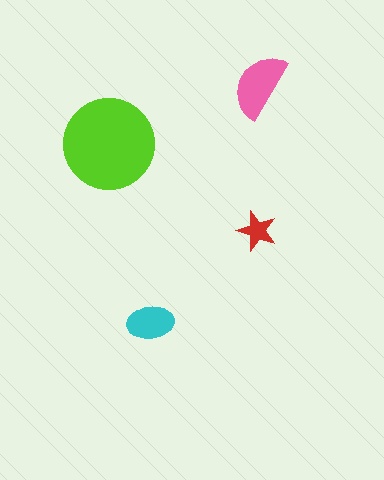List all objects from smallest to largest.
The red star, the cyan ellipse, the pink semicircle, the lime circle.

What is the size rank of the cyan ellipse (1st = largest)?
3rd.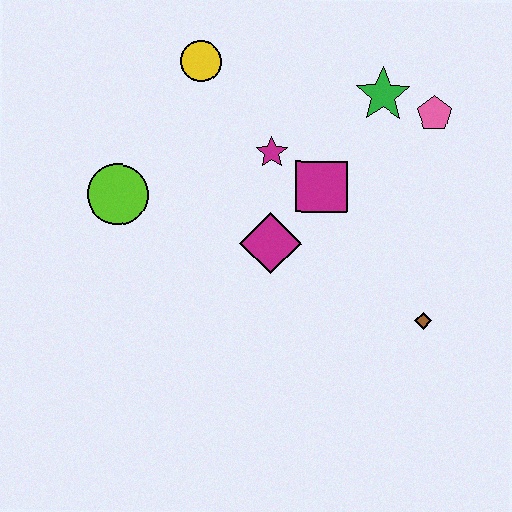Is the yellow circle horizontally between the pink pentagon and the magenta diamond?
No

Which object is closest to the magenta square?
The magenta star is closest to the magenta square.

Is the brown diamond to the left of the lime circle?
No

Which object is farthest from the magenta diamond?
The pink pentagon is farthest from the magenta diamond.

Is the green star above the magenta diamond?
Yes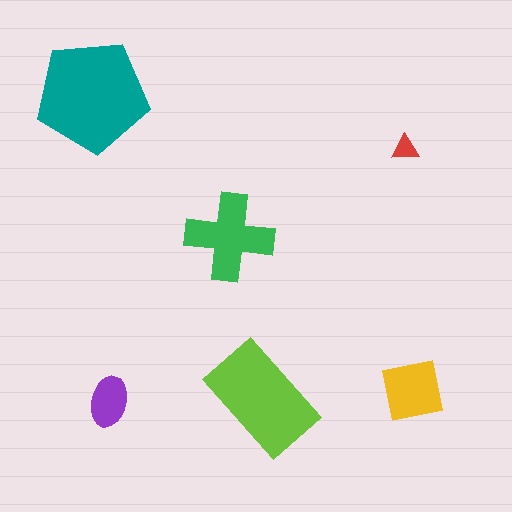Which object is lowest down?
The purple ellipse is bottommost.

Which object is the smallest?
The red triangle.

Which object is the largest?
The teal pentagon.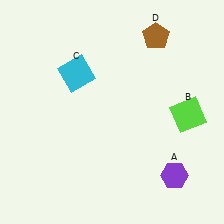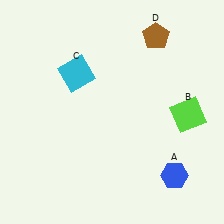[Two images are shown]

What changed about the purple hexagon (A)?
In Image 1, A is purple. In Image 2, it changed to blue.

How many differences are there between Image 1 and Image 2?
There is 1 difference between the two images.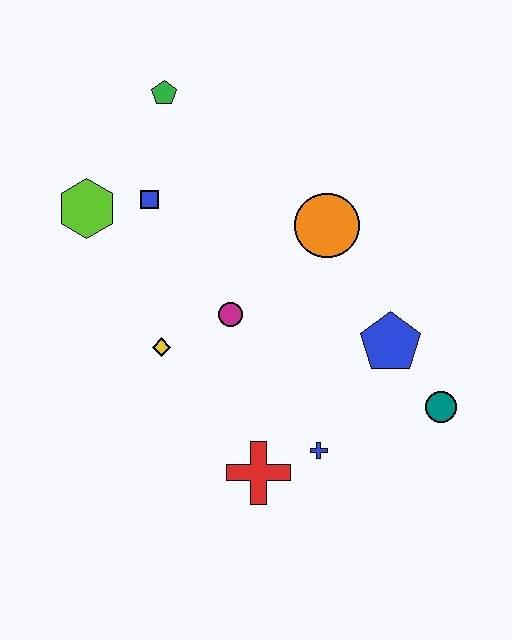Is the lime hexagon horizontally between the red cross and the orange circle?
No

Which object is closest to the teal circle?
The blue pentagon is closest to the teal circle.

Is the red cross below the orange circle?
Yes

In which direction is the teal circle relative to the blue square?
The teal circle is to the right of the blue square.